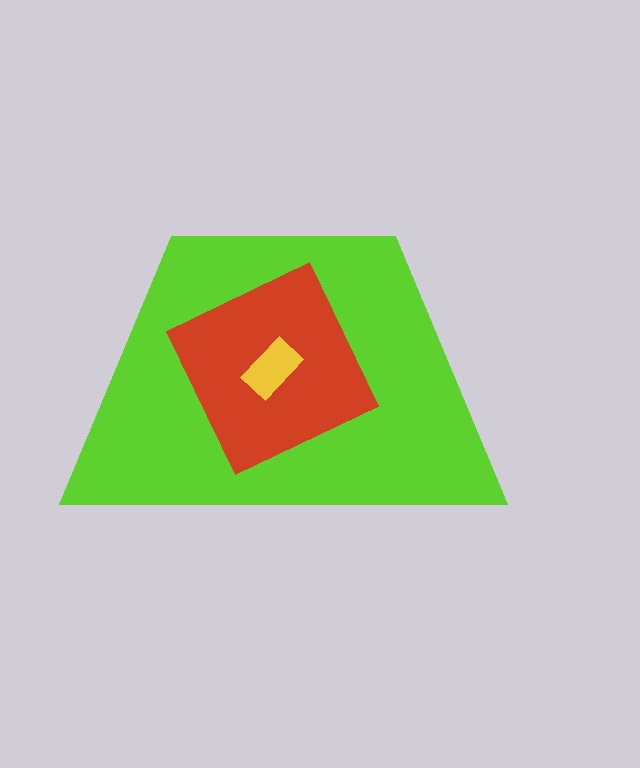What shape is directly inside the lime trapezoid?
The red diamond.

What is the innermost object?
The yellow rectangle.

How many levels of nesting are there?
3.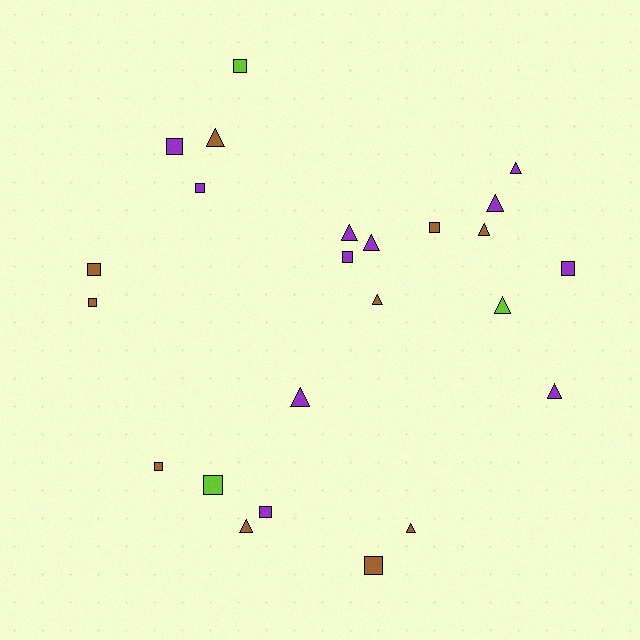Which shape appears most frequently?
Triangle, with 12 objects.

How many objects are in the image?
There are 24 objects.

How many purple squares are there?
There are 5 purple squares.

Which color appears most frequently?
Purple, with 11 objects.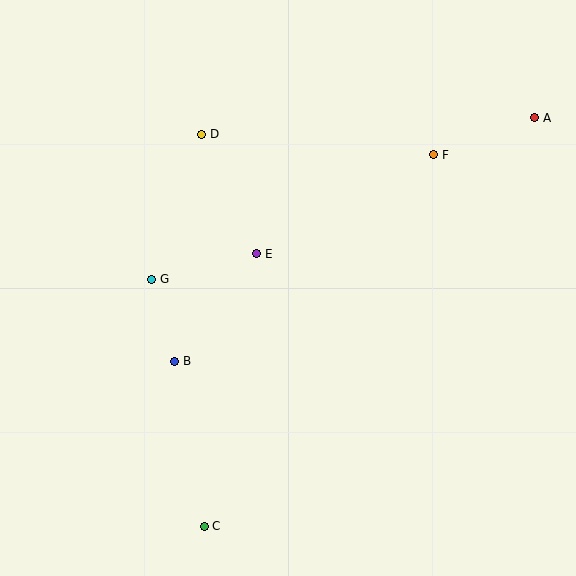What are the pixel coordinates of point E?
Point E is at (257, 254).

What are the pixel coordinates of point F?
Point F is at (434, 155).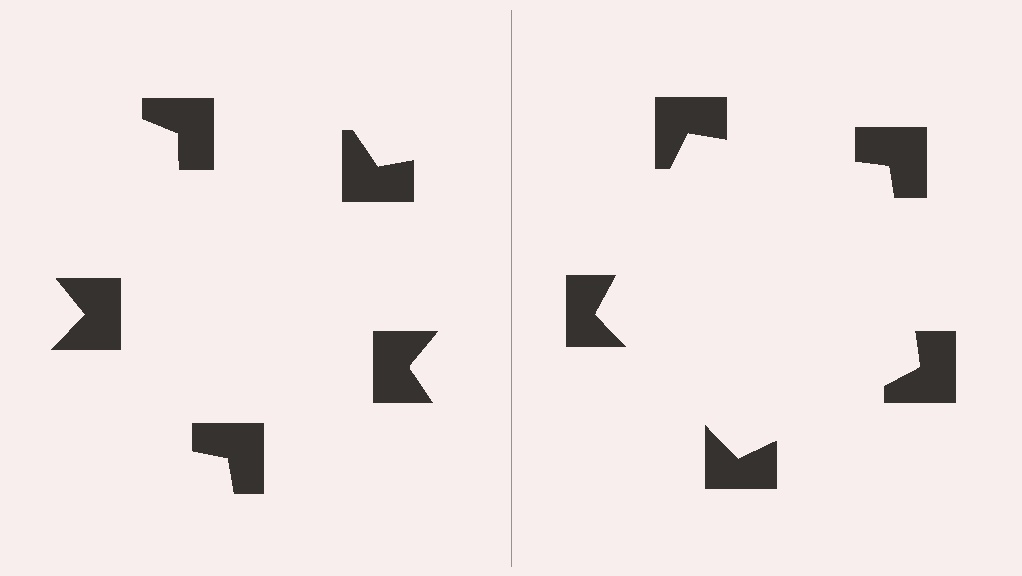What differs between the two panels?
The notched squares are positioned identically on both sides; only the wedge orientations differ. On the right they align to a pentagon; on the left they are misaligned.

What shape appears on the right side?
An illusory pentagon.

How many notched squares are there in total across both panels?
10 — 5 on each side.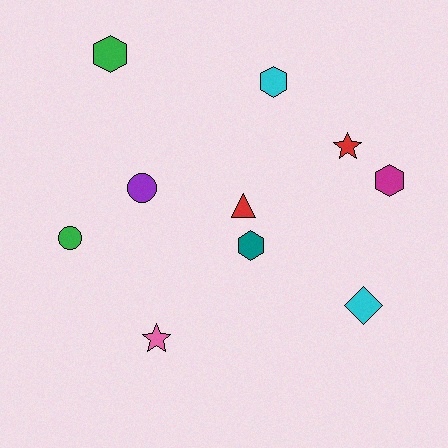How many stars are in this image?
There are 2 stars.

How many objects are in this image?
There are 10 objects.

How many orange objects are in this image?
There are no orange objects.